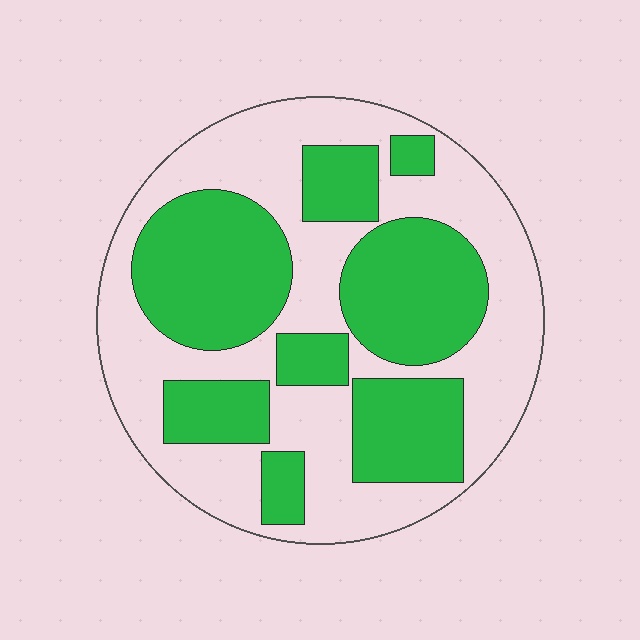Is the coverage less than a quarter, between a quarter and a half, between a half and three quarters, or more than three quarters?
Between a quarter and a half.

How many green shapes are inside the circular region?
8.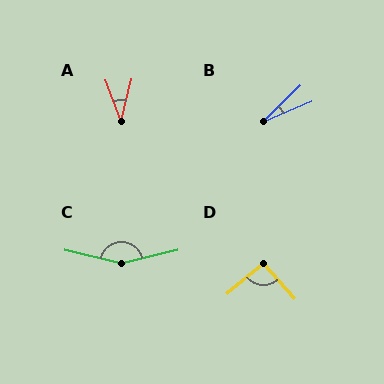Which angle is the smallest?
B, at approximately 21 degrees.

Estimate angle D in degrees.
Approximately 92 degrees.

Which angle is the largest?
C, at approximately 153 degrees.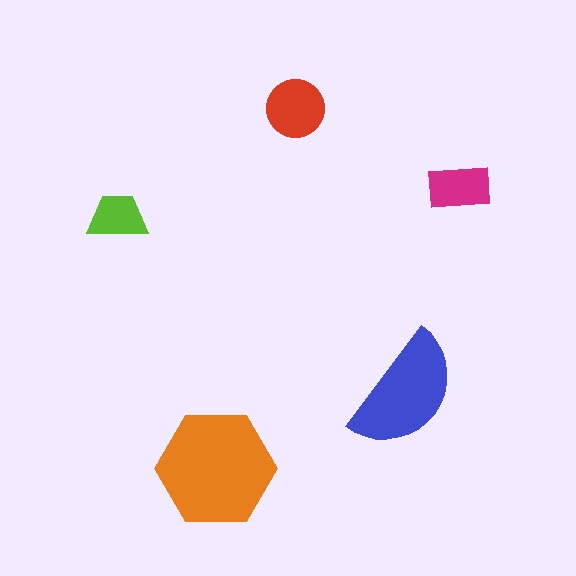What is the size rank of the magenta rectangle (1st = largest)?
4th.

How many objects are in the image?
There are 5 objects in the image.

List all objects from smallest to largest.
The lime trapezoid, the magenta rectangle, the red circle, the blue semicircle, the orange hexagon.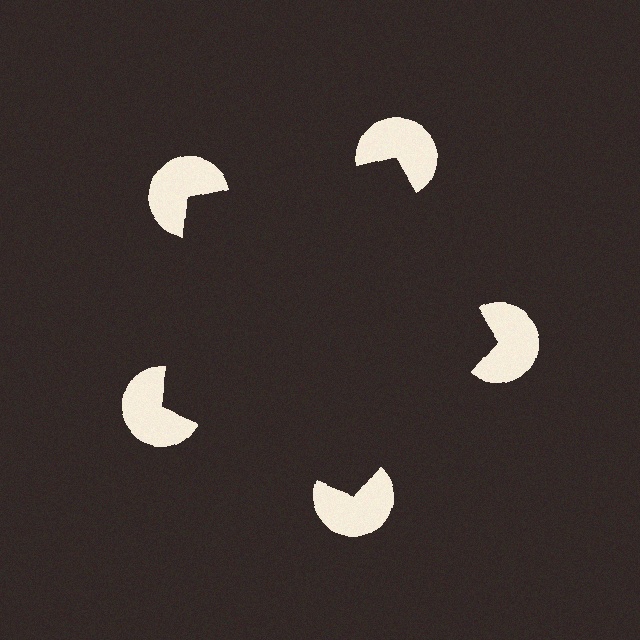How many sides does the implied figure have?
5 sides.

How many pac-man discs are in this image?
There are 5 — one at each vertex of the illusory pentagon.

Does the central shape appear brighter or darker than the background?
It typically appears slightly darker than the background, even though no actual brightness change is drawn.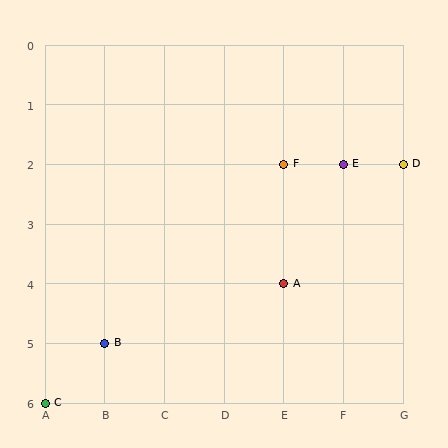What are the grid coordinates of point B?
Point B is at grid coordinates (B, 5).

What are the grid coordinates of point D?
Point D is at grid coordinates (G, 2).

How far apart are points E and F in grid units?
Points E and F are 1 column apart.